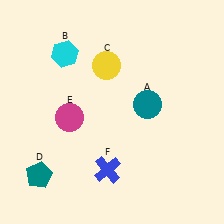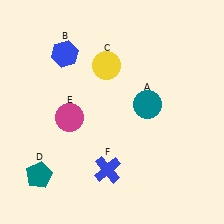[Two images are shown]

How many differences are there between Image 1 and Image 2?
There is 1 difference between the two images.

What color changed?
The hexagon (B) changed from cyan in Image 1 to blue in Image 2.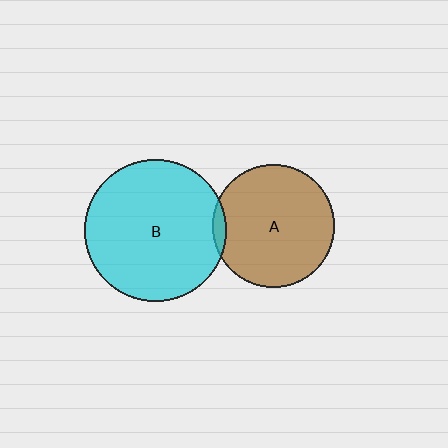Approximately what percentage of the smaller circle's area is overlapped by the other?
Approximately 5%.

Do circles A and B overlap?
Yes.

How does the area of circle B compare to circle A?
Approximately 1.3 times.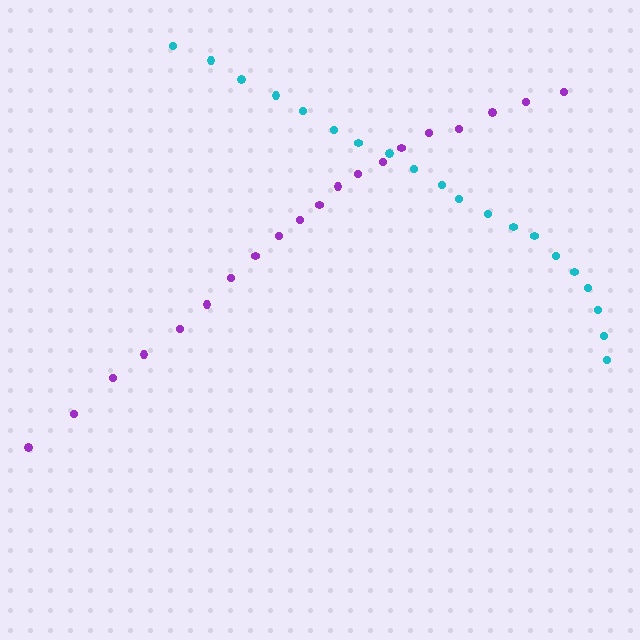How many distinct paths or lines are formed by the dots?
There are 2 distinct paths.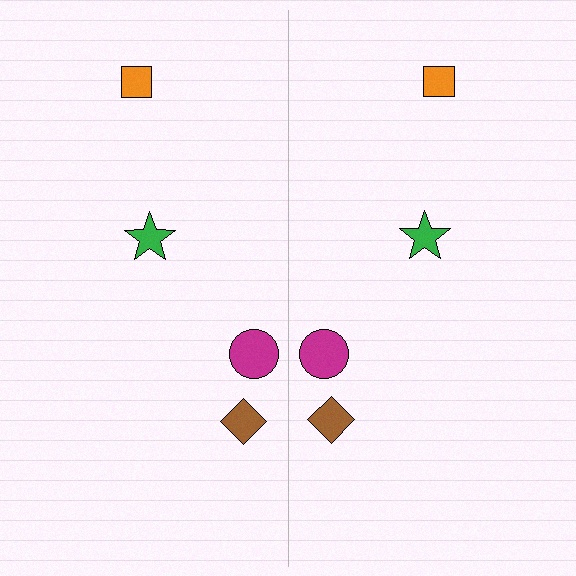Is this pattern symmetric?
Yes, this pattern has bilateral (reflection) symmetry.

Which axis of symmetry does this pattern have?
The pattern has a vertical axis of symmetry running through the center of the image.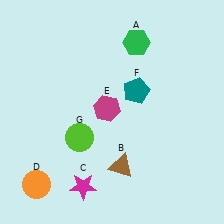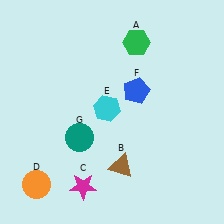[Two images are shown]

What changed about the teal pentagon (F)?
In Image 1, F is teal. In Image 2, it changed to blue.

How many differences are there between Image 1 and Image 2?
There are 3 differences between the two images.